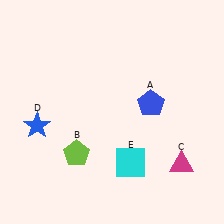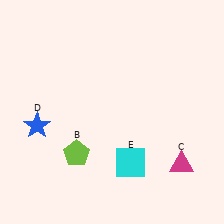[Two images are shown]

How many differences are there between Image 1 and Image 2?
There is 1 difference between the two images.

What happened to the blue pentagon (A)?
The blue pentagon (A) was removed in Image 2. It was in the top-right area of Image 1.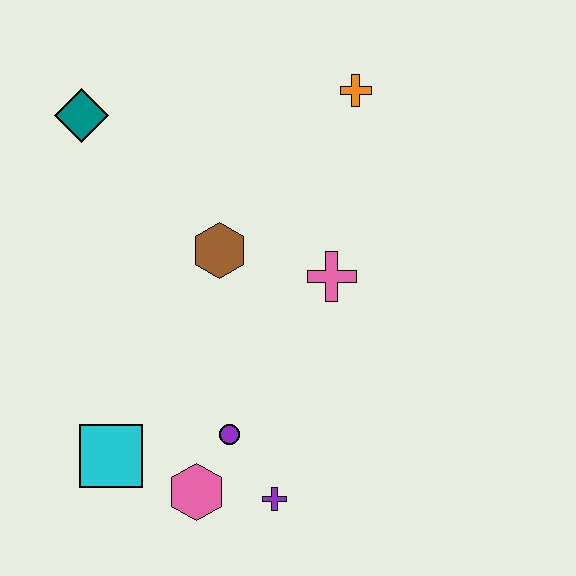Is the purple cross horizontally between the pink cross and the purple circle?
Yes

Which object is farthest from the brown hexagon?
The purple cross is farthest from the brown hexagon.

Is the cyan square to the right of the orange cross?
No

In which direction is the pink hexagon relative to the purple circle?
The pink hexagon is below the purple circle.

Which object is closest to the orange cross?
The pink cross is closest to the orange cross.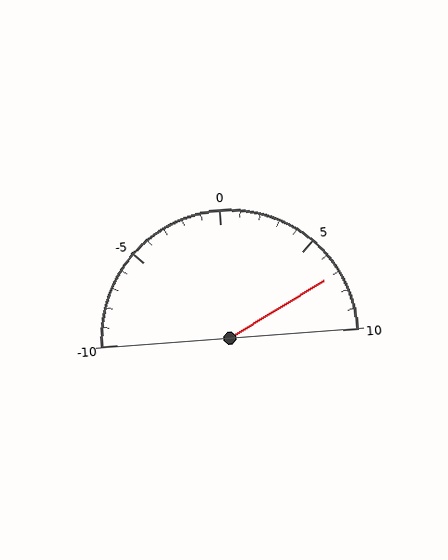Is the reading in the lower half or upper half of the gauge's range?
The reading is in the upper half of the range (-10 to 10).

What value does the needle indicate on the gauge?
The needle indicates approximately 7.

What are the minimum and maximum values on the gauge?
The gauge ranges from -10 to 10.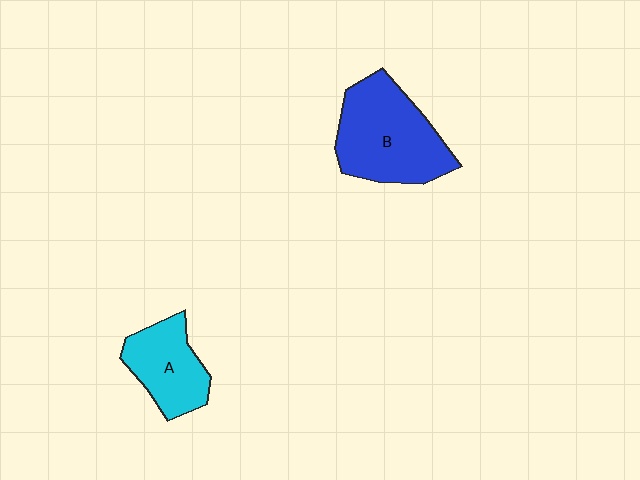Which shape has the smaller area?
Shape A (cyan).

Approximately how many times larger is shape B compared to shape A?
Approximately 1.6 times.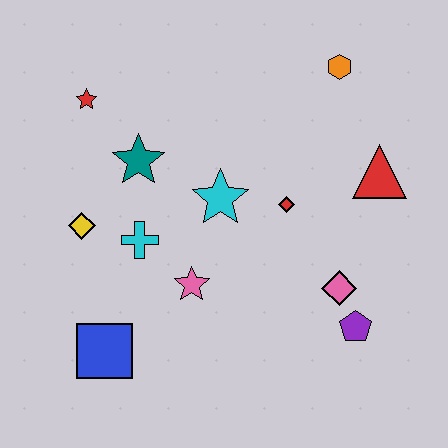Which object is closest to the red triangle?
The red diamond is closest to the red triangle.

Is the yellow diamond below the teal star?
Yes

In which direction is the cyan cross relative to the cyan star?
The cyan cross is to the left of the cyan star.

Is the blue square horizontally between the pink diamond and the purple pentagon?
No